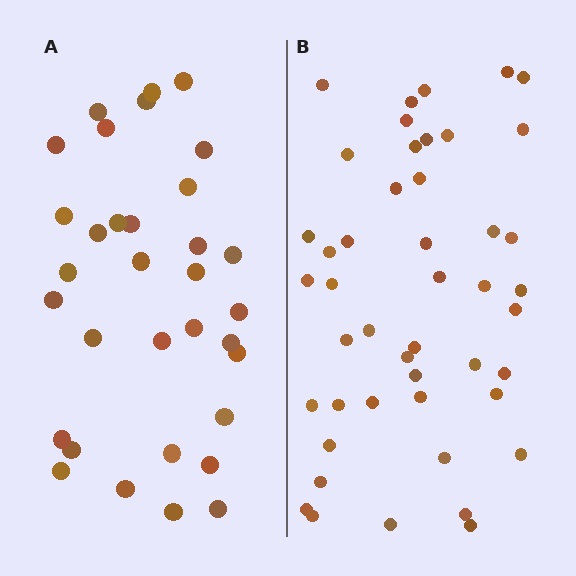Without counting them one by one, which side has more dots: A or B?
Region B (the right region) has more dots.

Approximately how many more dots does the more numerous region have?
Region B has approximately 15 more dots than region A.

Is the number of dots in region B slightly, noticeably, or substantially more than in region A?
Region B has noticeably more, but not dramatically so. The ratio is roughly 1.4 to 1.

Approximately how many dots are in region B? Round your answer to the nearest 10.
About 50 dots. (The exact count is 46, which rounds to 50.)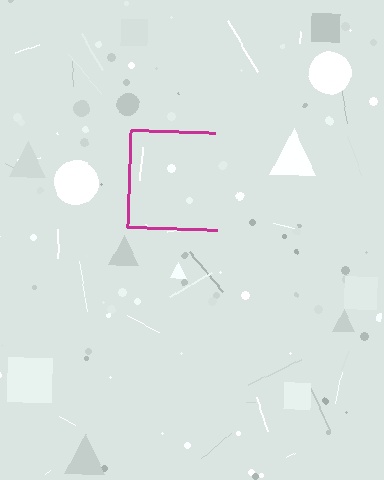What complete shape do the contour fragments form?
The contour fragments form a square.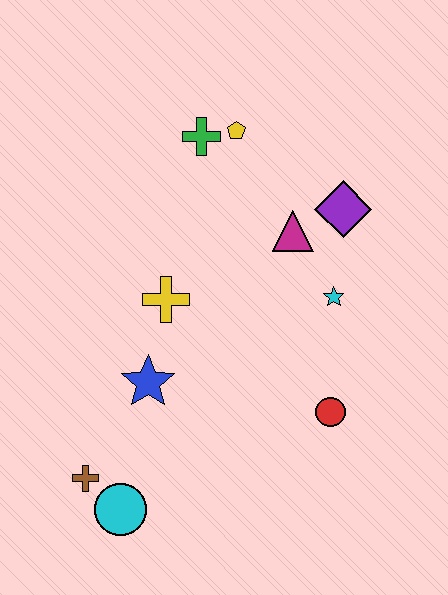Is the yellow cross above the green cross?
No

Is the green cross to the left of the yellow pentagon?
Yes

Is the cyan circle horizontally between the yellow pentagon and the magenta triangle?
No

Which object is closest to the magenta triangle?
The purple diamond is closest to the magenta triangle.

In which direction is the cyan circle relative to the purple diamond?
The cyan circle is below the purple diamond.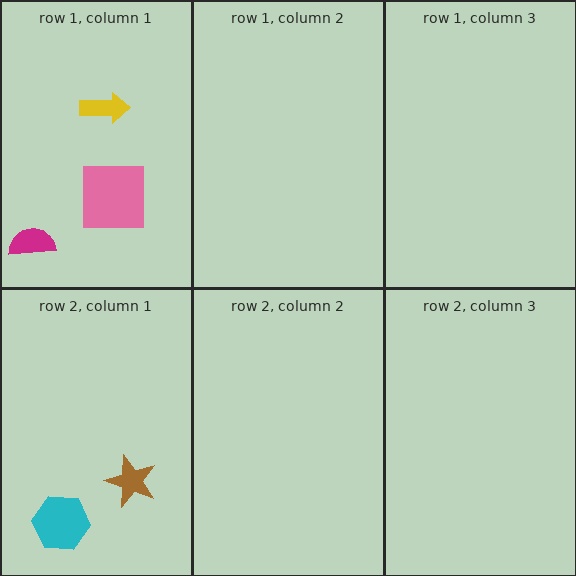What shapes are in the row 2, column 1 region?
The brown star, the cyan hexagon.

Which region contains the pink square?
The row 1, column 1 region.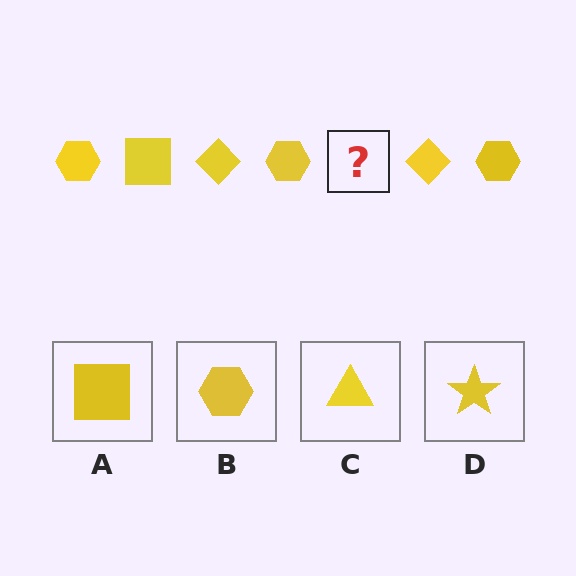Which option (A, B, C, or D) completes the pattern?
A.